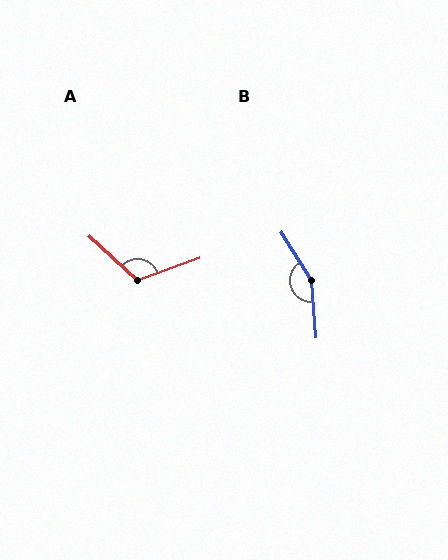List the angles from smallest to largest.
A (117°), B (152°).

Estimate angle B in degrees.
Approximately 152 degrees.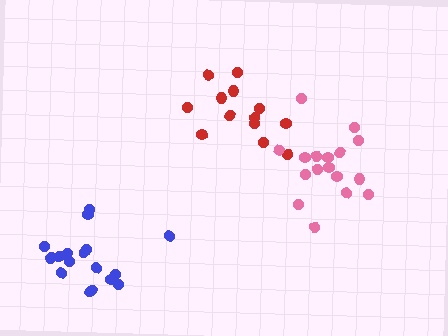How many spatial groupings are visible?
There are 3 spatial groupings.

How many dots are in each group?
Group 1: 13 dots, Group 2: 17 dots, Group 3: 17 dots (47 total).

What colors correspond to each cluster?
The clusters are colored: red, pink, blue.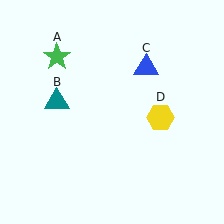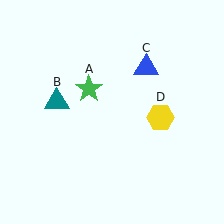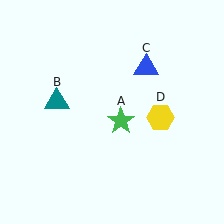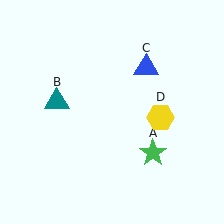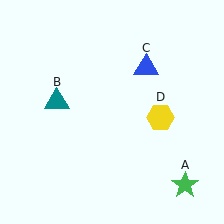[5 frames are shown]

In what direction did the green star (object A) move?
The green star (object A) moved down and to the right.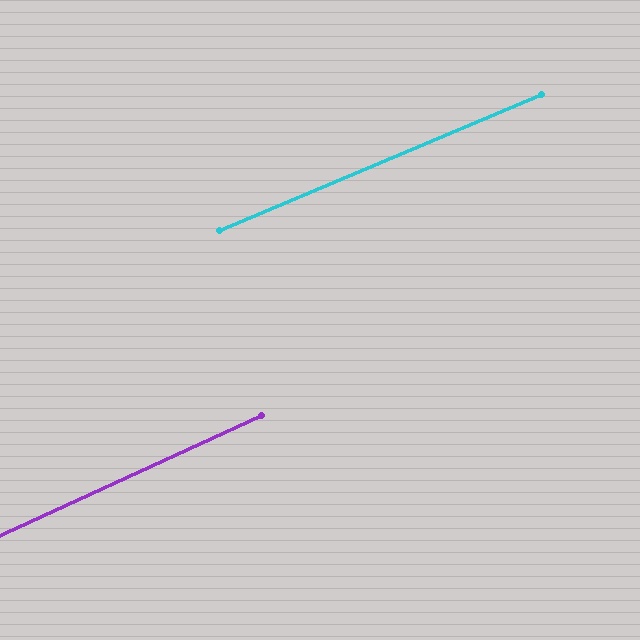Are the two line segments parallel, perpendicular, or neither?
Parallel — their directions differ by only 1.6°.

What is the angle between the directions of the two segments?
Approximately 2 degrees.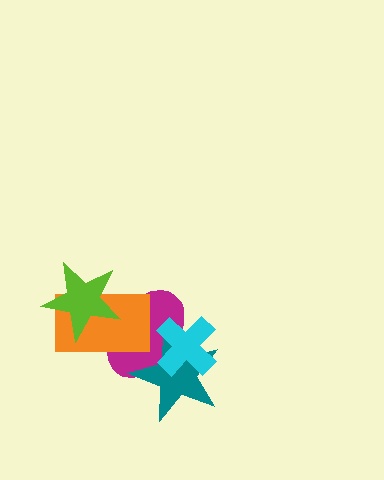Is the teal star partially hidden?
Yes, it is partially covered by another shape.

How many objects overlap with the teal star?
2 objects overlap with the teal star.